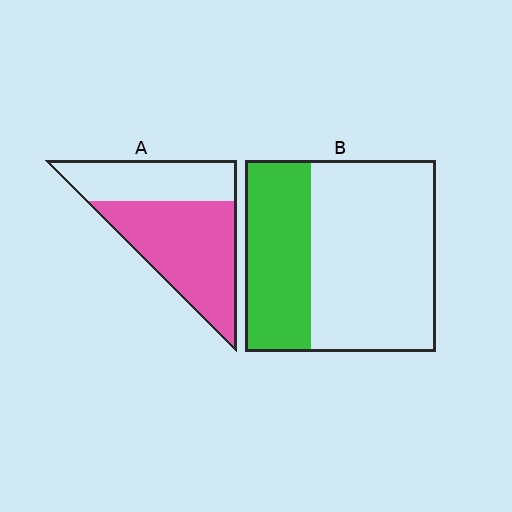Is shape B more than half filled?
No.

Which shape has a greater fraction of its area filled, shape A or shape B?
Shape A.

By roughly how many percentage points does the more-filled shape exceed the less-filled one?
By roughly 25 percentage points (A over B).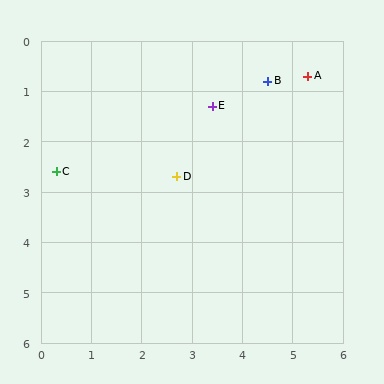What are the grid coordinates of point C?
Point C is at approximately (0.3, 2.6).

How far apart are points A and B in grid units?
Points A and B are about 0.8 grid units apart.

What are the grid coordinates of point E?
Point E is at approximately (3.4, 1.3).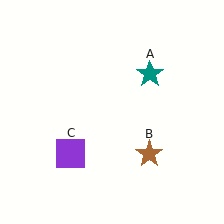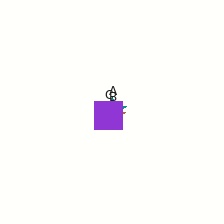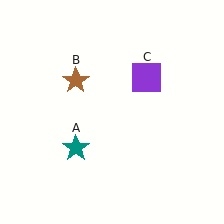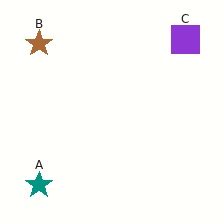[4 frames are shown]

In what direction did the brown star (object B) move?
The brown star (object B) moved up and to the left.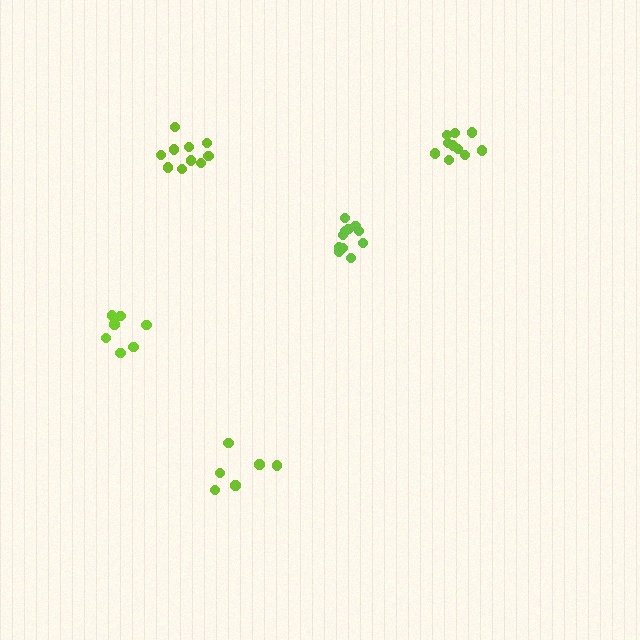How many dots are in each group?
Group 1: 10 dots, Group 2: 11 dots, Group 3: 6 dots, Group 4: 7 dots, Group 5: 11 dots (45 total).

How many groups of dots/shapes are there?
There are 5 groups.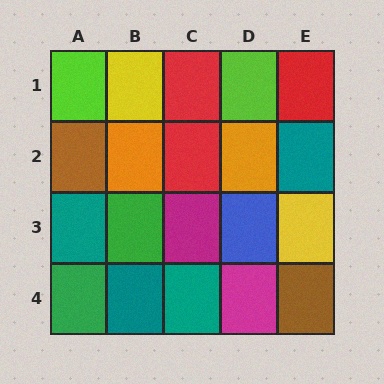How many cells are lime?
2 cells are lime.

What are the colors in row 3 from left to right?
Teal, green, magenta, blue, yellow.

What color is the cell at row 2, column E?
Teal.